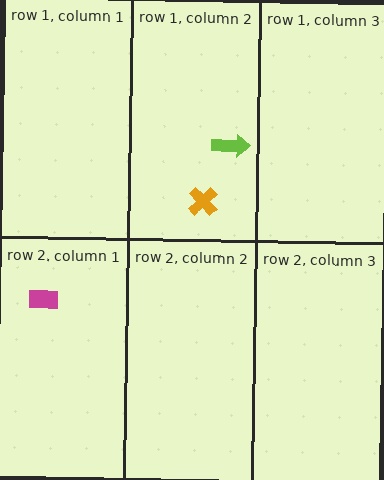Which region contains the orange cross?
The row 1, column 2 region.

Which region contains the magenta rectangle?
The row 2, column 1 region.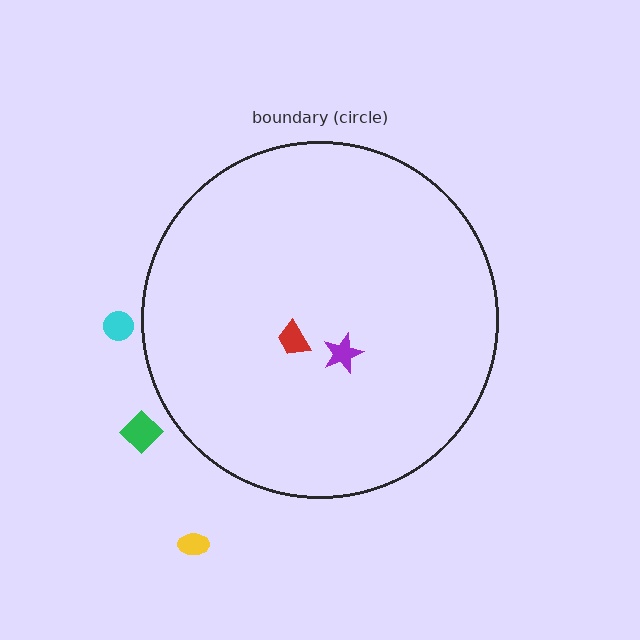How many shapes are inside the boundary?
2 inside, 3 outside.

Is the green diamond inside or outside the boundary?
Outside.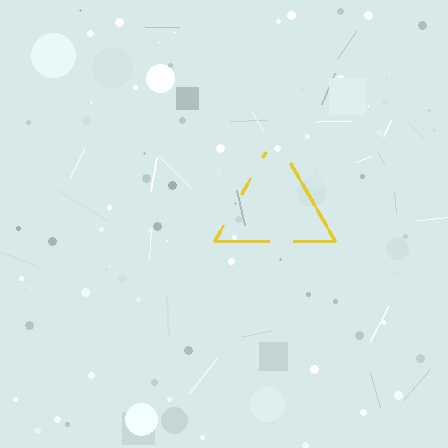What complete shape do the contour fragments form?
The contour fragments form a triangle.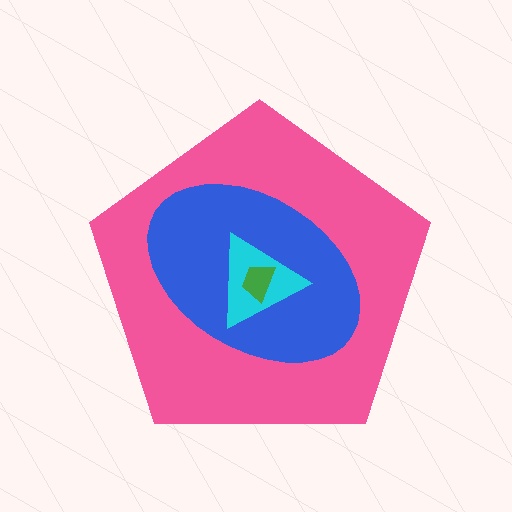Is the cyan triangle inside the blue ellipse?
Yes.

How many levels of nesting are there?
4.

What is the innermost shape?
The green trapezoid.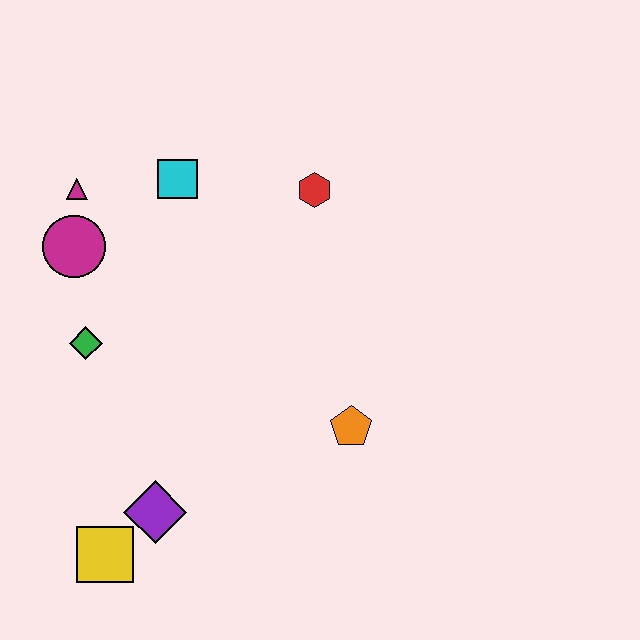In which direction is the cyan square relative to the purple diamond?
The cyan square is above the purple diamond.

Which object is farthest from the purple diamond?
The red hexagon is farthest from the purple diamond.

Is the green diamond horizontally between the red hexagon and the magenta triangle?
Yes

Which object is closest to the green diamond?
The magenta circle is closest to the green diamond.